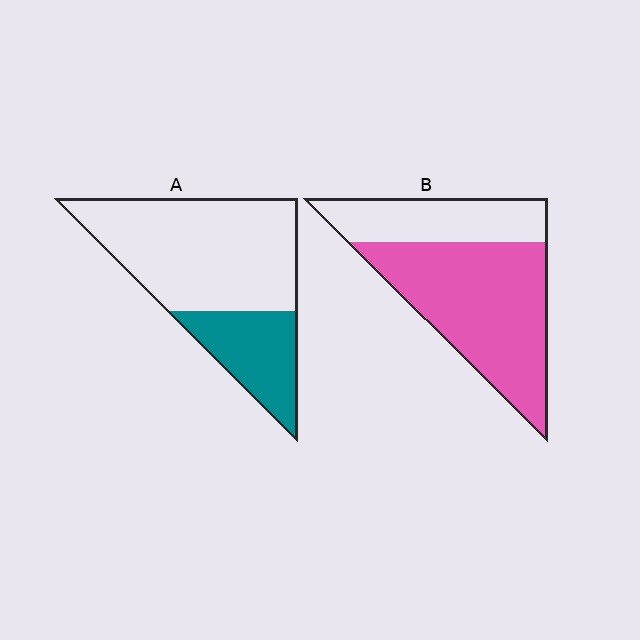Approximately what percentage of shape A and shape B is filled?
A is approximately 30% and B is approximately 65%.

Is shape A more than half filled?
No.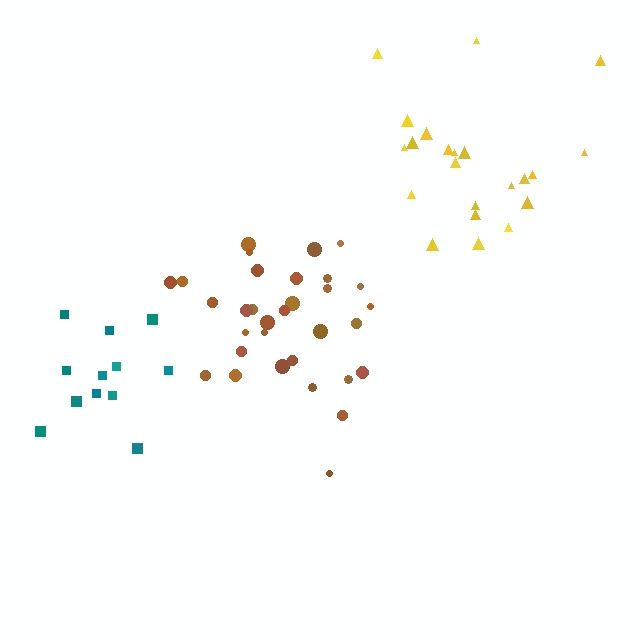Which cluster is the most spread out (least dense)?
Teal.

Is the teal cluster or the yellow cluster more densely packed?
Yellow.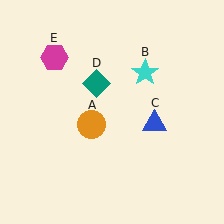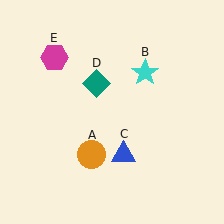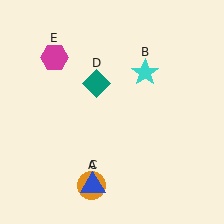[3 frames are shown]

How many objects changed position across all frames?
2 objects changed position: orange circle (object A), blue triangle (object C).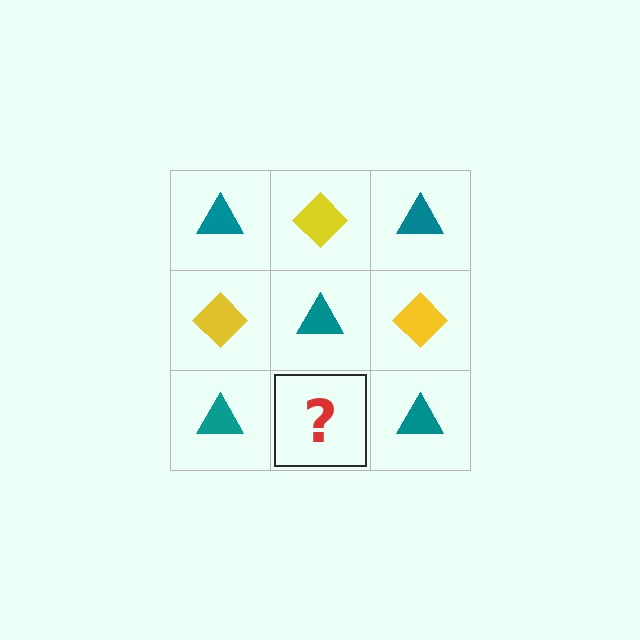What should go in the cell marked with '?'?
The missing cell should contain a yellow diamond.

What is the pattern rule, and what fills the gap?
The rule is that it alternates teal triangle and yellow diamond in a checkerboard pattern. The gap should be filled with a yellow diamond.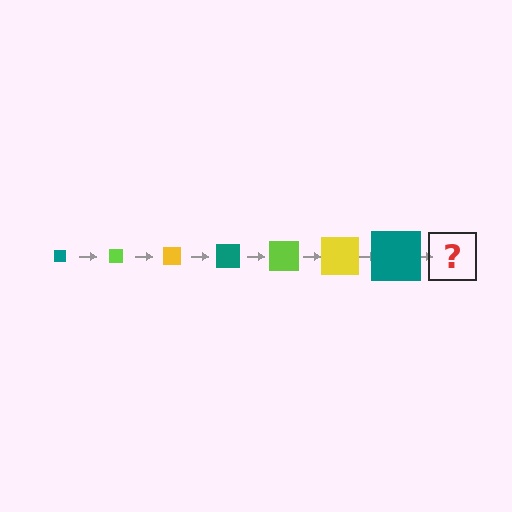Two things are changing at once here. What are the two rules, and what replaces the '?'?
The two rules are that the square grows larger each step and the color cycles through teal, lime, and yellow. The '?' should be a lime square, larger than the previous one.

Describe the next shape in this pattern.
It should be a lime square, larger than the previous one.